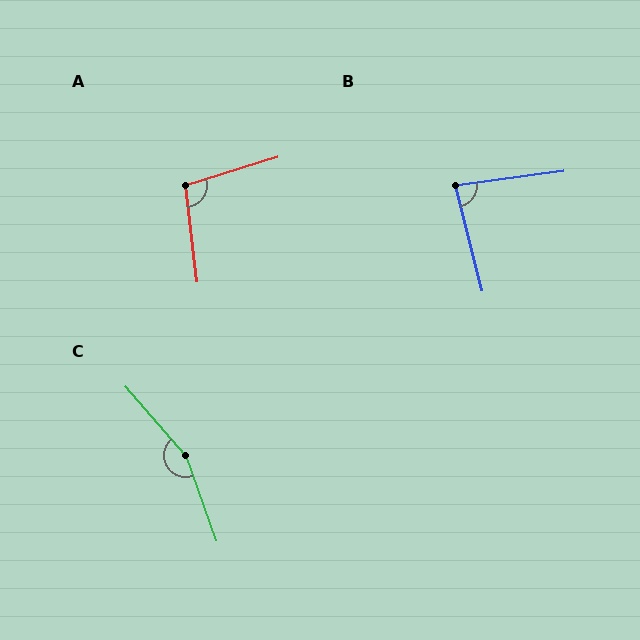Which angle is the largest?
C, at approximately 159 degrees.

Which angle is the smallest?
B, at approximately 84 degrees.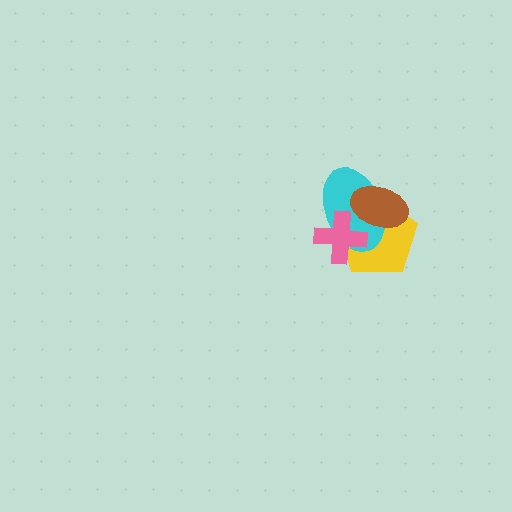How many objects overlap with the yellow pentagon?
3 objects overlap with the yellow pentagon.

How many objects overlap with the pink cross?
3 objects overlap with the pink cross.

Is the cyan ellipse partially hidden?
Yes, it is partially covered by another shape.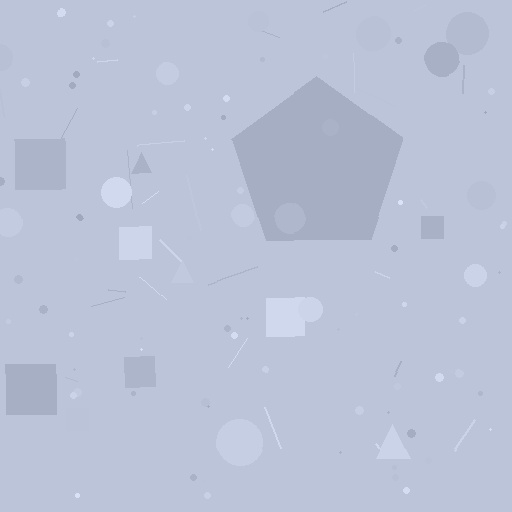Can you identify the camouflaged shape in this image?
The camouflaged shape is a pentagon.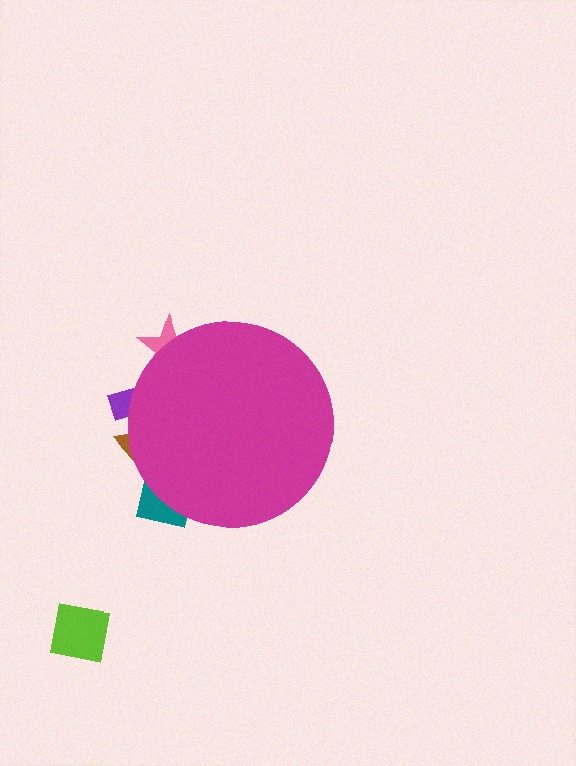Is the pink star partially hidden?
Yes, the pink star is partially hidden behind the magenta circle.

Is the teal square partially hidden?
Yes, the teal square is partially hidden behind the magenta circle.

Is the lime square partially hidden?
No, the lime square is fully visible.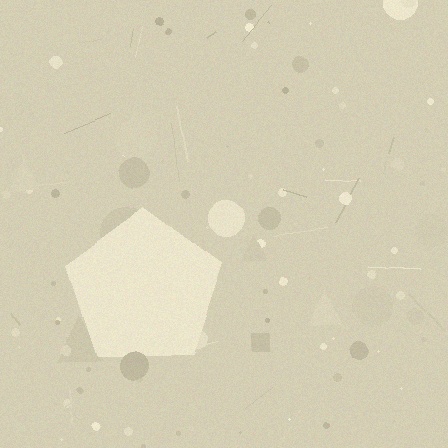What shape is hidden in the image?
A pentagon is hidden in the image.